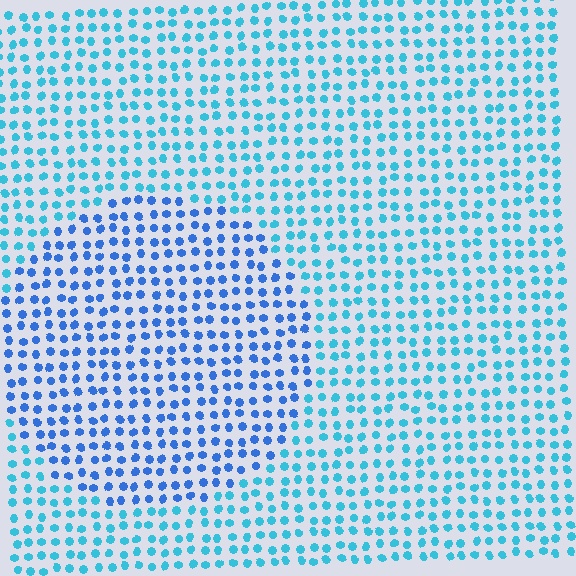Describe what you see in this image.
The image is filled with small cyan elements in a uniform arrangement. A circle-shaped region is visible where the elements are tinted to a slightly different hue, forming a subtle color boundary.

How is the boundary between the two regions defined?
The boundary is defined purely by a slight shift in hue (about 29 degrees). Spacing, size, and orientation are identical on both sides.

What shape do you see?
I see a circle.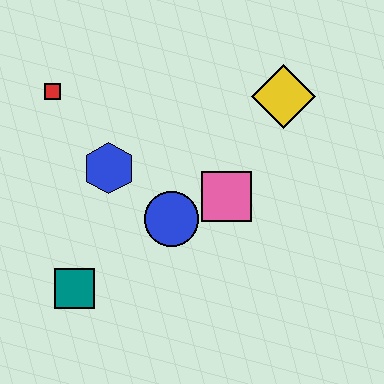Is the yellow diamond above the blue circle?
Yes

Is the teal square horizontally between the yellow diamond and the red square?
Yes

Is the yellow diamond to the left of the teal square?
No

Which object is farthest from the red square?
The yellow diamond is farthest from the red square.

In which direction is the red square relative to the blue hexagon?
The red square is above the blue hexagon.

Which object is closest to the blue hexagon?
The blue circle is closest to the blue hexagon.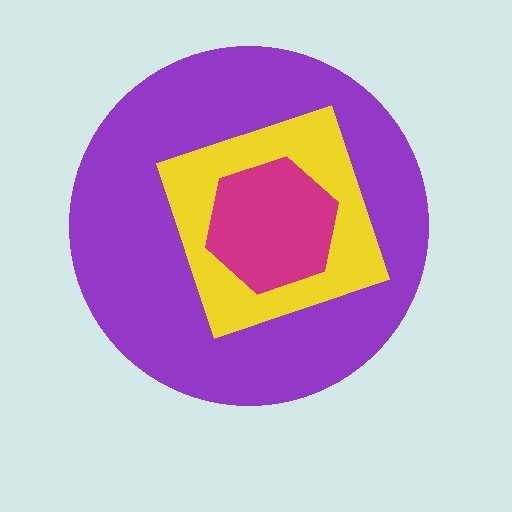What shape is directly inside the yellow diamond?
The magenta hexagon.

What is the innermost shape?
The magenta hexagon.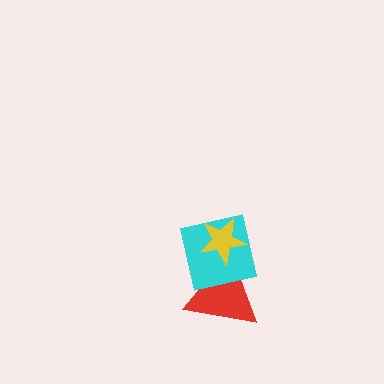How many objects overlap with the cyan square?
2 objects overlap with the cyan square.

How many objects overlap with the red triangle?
2 objects overlap with the red triangle.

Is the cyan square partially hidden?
Yes, it is partially covered by another shape.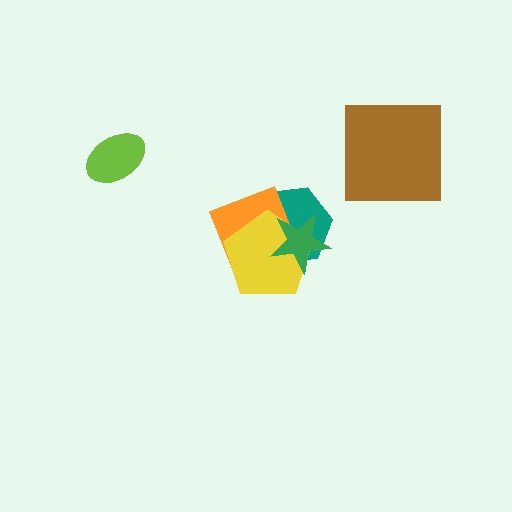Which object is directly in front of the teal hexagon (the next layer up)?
The orange diamond is directly in front of the teal hexagon.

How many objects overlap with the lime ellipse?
0 objects overlap with the lime ellipse.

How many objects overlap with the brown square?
0 objects overlap with the brown square.